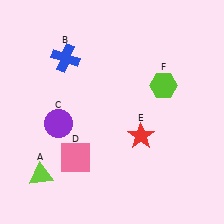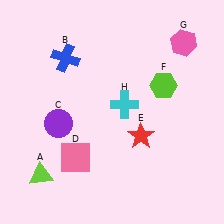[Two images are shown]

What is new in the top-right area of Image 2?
A cyan cross (H) was added in the top-right area of Image 2.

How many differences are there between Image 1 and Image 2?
There are 2 differences between the two images.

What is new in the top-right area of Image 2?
A pink hexagon (G) was added in the top-right area of Image 2.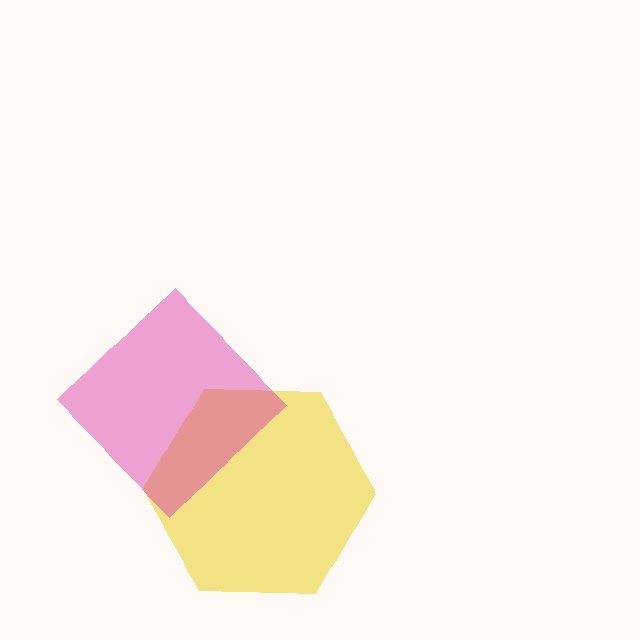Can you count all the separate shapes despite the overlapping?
Yes, there are 2 separate shapes.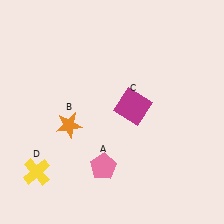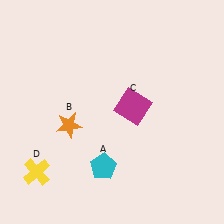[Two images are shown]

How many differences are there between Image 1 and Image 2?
There is 1 difference between the two images.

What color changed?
The pentagon (A) changed from pink in Image 1 to cyan in Image 2.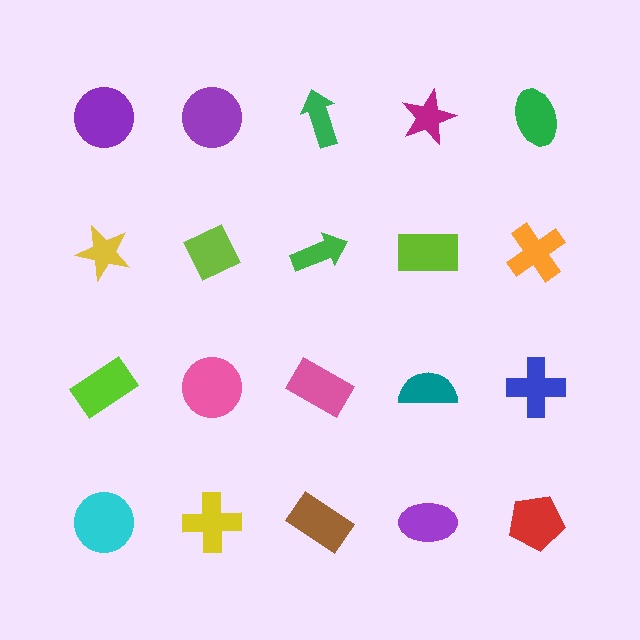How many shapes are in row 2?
5 shapes.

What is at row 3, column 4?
A teal semicircle.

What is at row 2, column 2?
A lime diamond.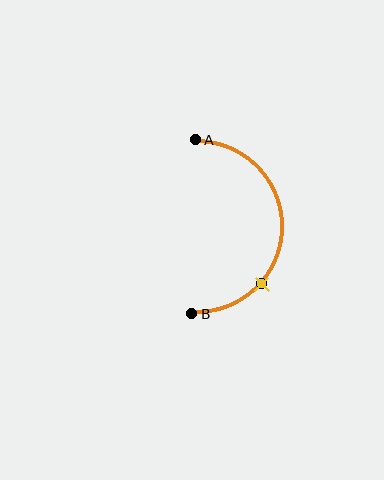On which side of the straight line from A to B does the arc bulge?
The arc bulges to the right of the straight line connecting A and B.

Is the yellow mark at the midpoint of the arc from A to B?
No. The yellow mark lies on the arc but is closer to endpoint B. The arc midpoint would be at the point on the curve equidistant along the arc from both A and B.